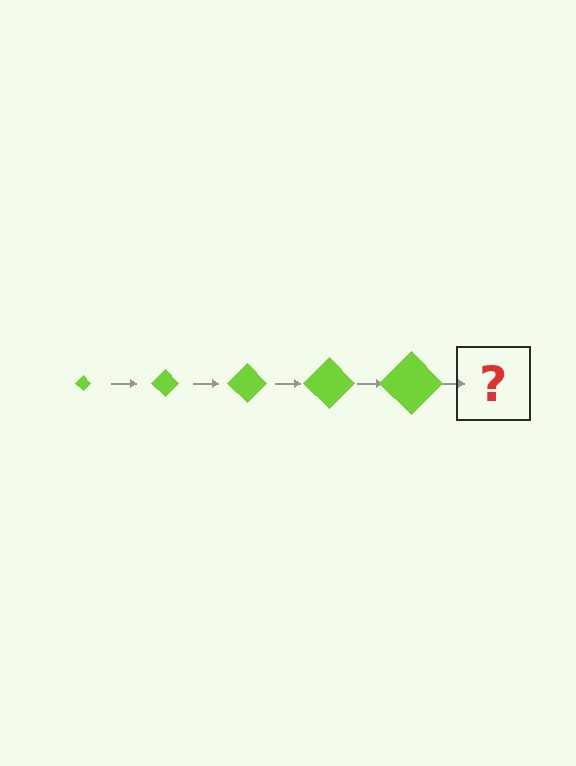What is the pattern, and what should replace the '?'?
The pattern is that the diamond gets progressively larger each step. The '?' should be a lime diamond, larger than the previous one.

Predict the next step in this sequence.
The next step is a lime diamond, larger than the previous one.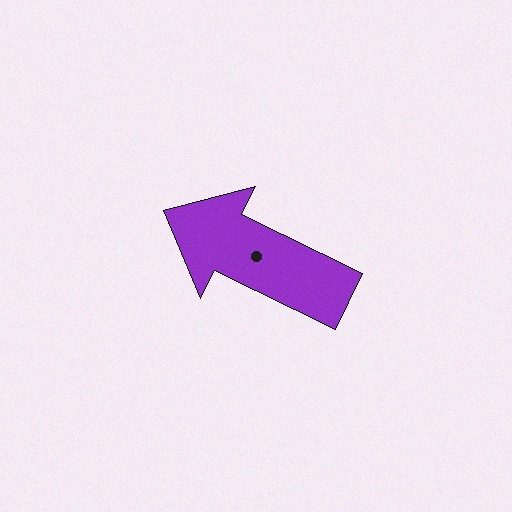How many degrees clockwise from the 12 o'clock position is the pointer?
Approximately 296 degrees.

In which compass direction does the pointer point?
Northwest.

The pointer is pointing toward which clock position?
Roughly 10 o'clock.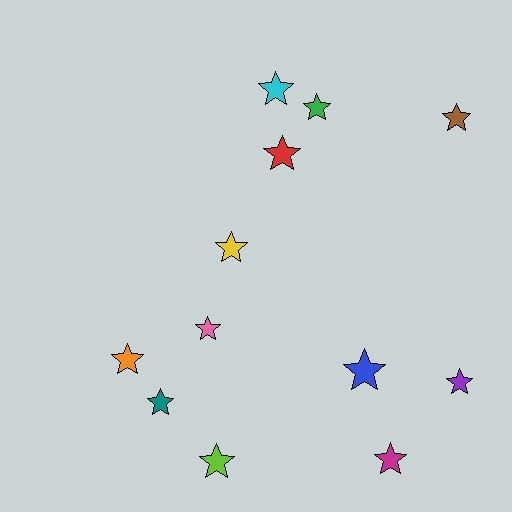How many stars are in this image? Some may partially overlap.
There are 12 stars.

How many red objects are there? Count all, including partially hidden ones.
There is 1 red object.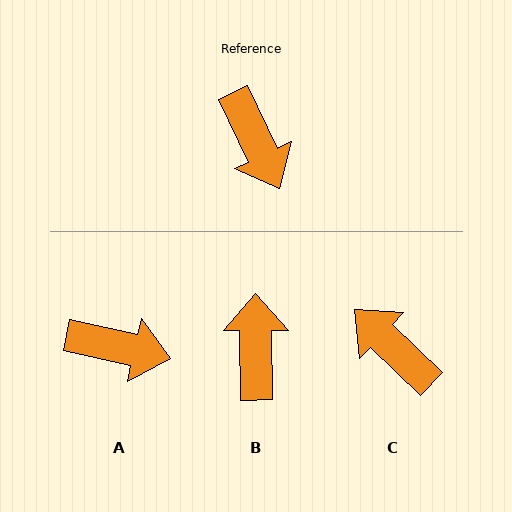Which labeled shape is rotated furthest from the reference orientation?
C, about 160 degrees away.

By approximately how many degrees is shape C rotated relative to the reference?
Approximately 160 degrees clockwise.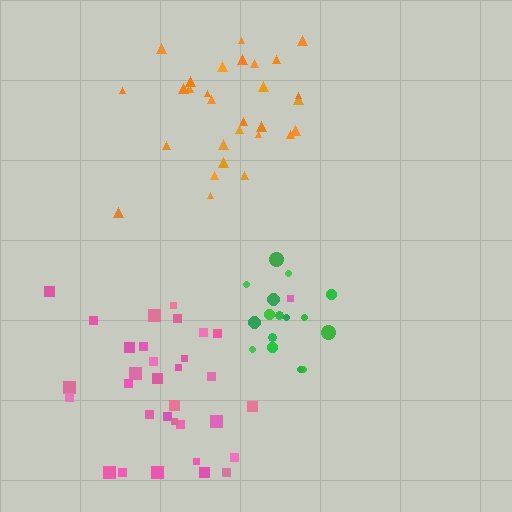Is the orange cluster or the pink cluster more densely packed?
Orange.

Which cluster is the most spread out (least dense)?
Pink.